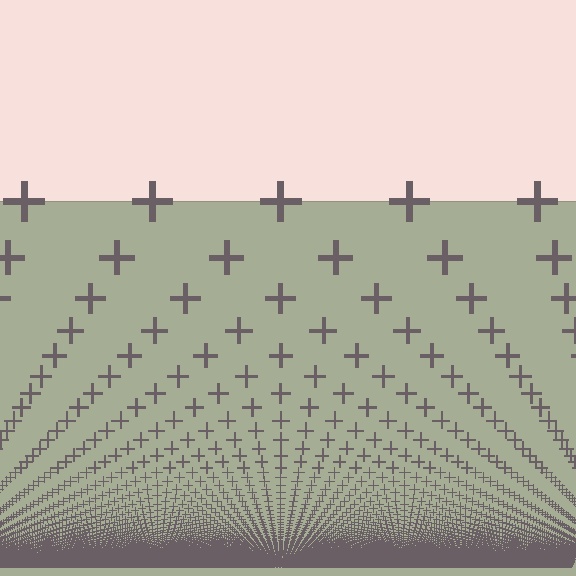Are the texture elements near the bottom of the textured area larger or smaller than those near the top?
Smaller. The gradient is inverted — elements near the bottom are smaller and denser.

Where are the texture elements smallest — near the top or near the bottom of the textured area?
Near the bottom.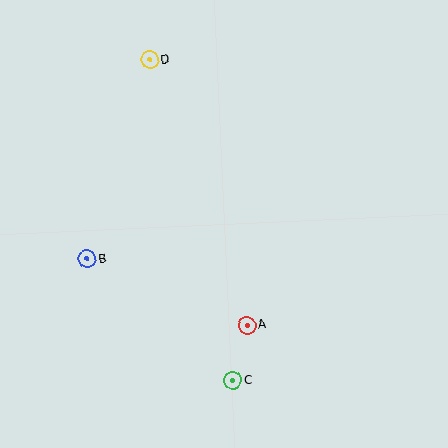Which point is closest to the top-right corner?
Point D is closest to the top-right corner.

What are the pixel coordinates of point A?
Point A is at (247, 325).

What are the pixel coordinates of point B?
Point B is at (87, 259).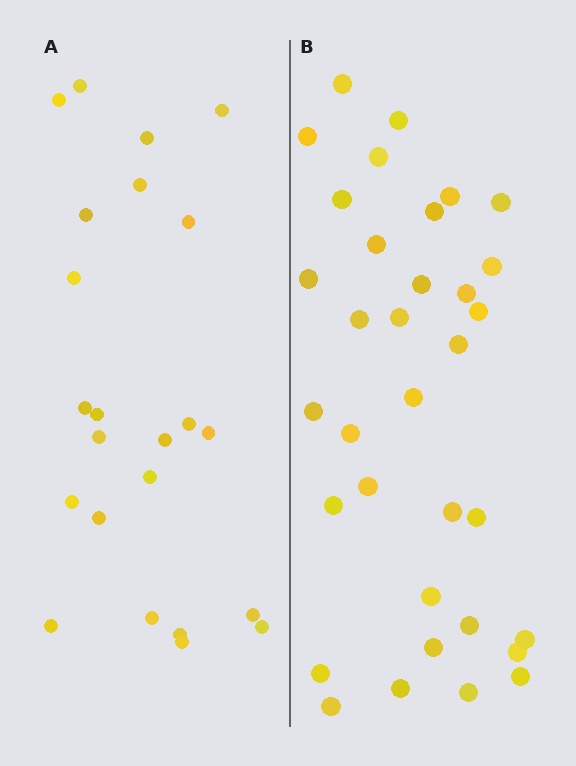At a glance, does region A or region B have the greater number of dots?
Region B (the right region) has more dots.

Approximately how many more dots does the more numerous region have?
Region B has roughly 12 or so more dots than region A.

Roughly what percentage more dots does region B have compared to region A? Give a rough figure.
About 50% more.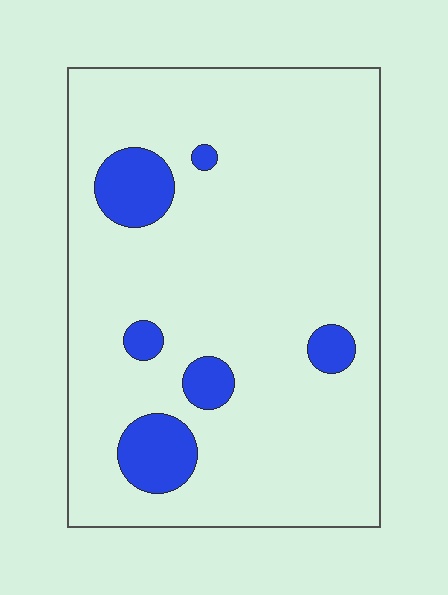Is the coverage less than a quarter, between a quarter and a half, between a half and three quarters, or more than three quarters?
Less than a quarter.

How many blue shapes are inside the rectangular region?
6.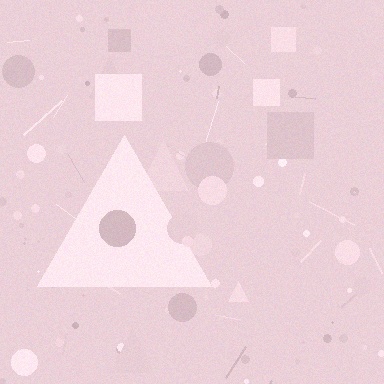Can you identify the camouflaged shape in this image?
The camouflaged shape is a triangle.